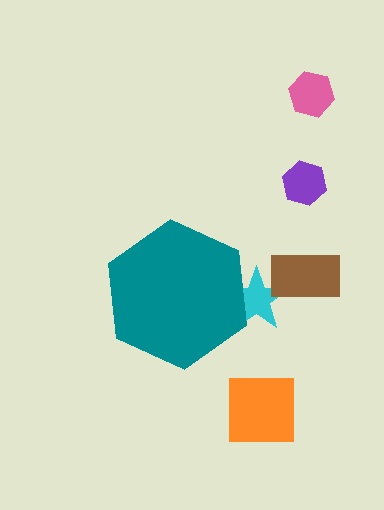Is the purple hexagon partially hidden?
No, the purple hexagon is fully visible.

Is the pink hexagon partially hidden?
No, the pink hexagon is fully visible.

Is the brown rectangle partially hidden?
No, the brown rectangle is fully visible.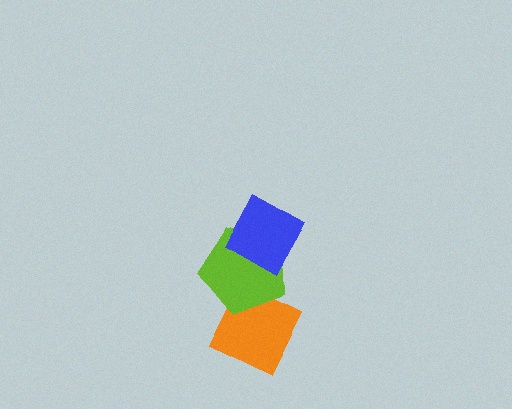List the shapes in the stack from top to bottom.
From top to bottom: the blue diamond, the lime pentagon, the orange diamond.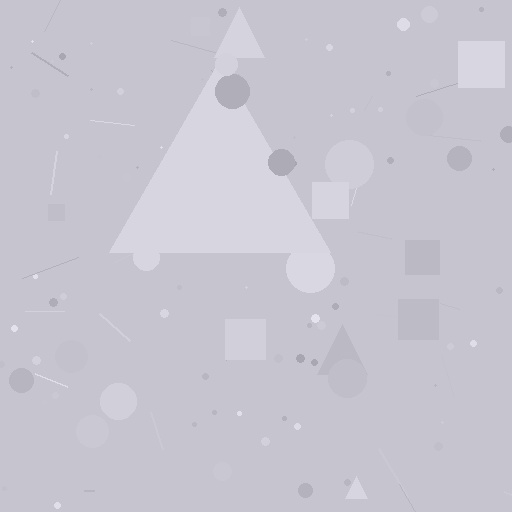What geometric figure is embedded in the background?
A triangle is embedded in the background.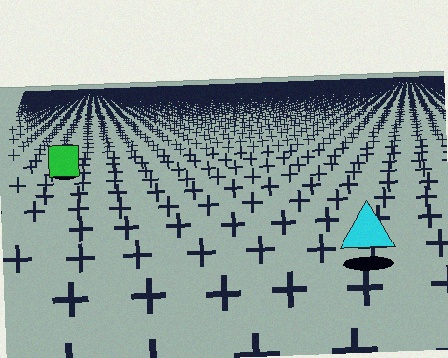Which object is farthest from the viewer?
The green square is farthest from the viewer. It appears smaller and the ground texture around it is denser.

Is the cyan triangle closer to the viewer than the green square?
Yes. The cyan triangle is closer — you can tell from the texture gradient: the ground texture is coarser near it.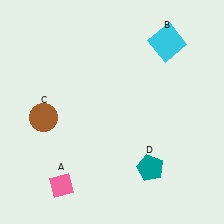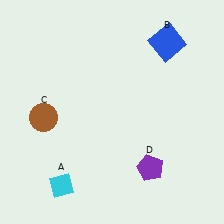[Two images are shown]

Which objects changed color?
A changed from pink to cyan. B changed from cyan to blue. D changed from teal to purple.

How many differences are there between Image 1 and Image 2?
There are 3 differences between the two images.